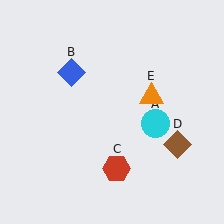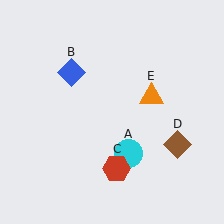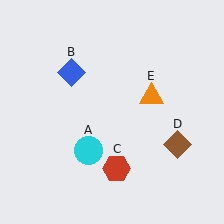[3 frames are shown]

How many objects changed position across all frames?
1 object changed position: cyan circle (object A).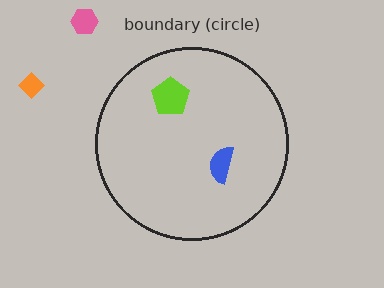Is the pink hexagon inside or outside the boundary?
Outside.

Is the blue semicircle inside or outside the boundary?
Inside.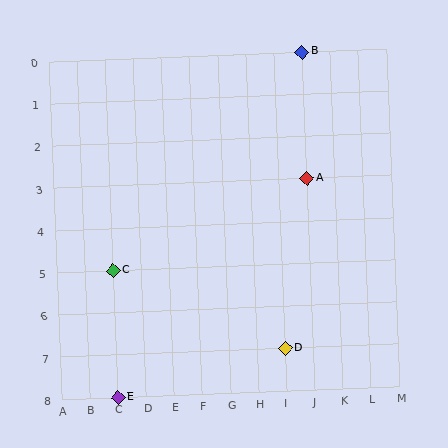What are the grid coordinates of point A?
Point A is at grid coordinates (J, 3).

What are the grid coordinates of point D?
Point D is at grid coordinates (I, 7).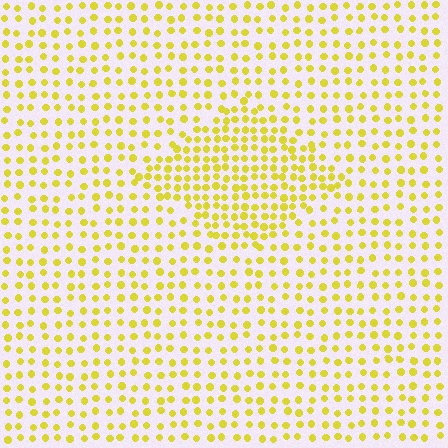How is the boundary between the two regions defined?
The boundary is defined by a change in element density (approximately 1.7x ratio). All elements are the same color, size, and shape.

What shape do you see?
I see a diamond.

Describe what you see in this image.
The image contains small yellow elements arranged at two different densities. A diamond-shaped region is visible where the elements are more densely packed than the surrounding area.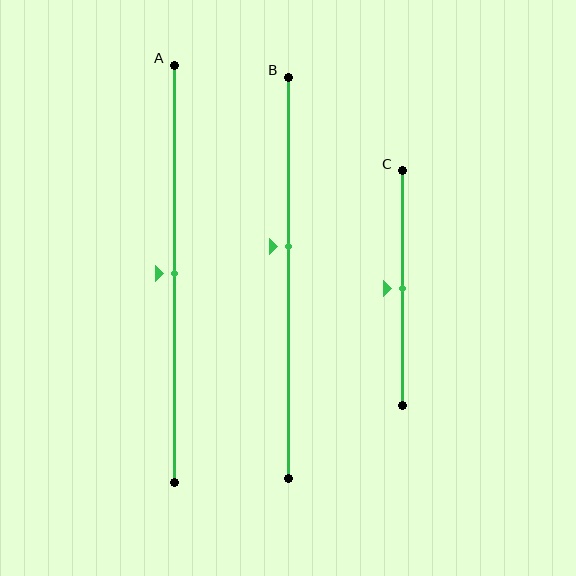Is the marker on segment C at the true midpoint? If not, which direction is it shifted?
Yes, the marker on segment C is at the true midpoint.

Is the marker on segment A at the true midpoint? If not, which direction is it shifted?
Yes, the marker on segment A is at the true midpoint.